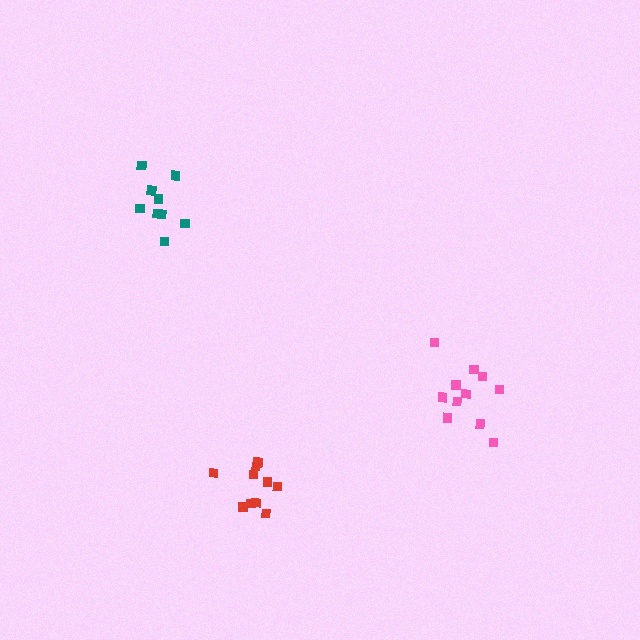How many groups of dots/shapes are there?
There are 3 groups.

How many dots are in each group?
Group 1: 11 dots, Group 2: 9 dots, Group 3: 10 dots (30 total).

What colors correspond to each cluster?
The clusters are colored: pink, teal, red.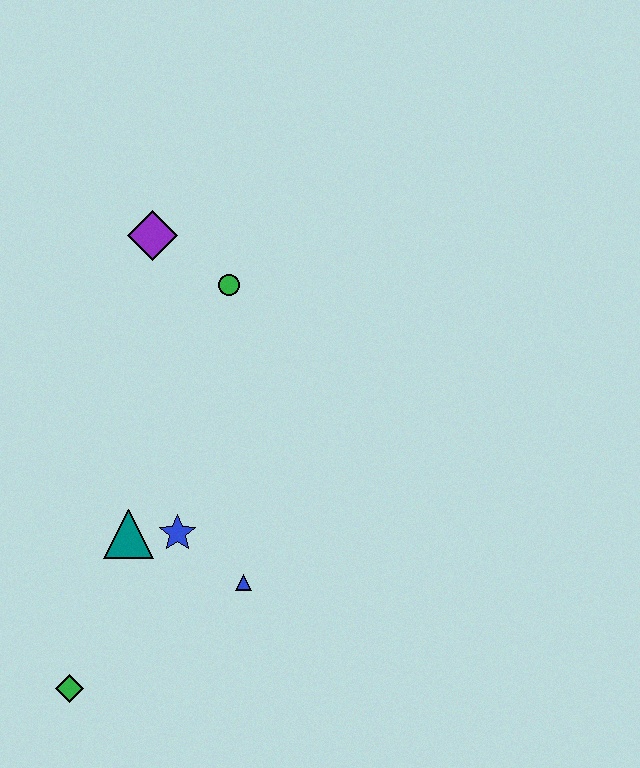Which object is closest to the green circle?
The purple diamond is closest to the green circle.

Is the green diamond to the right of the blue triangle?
No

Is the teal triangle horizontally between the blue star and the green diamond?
Yes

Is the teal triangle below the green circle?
Yes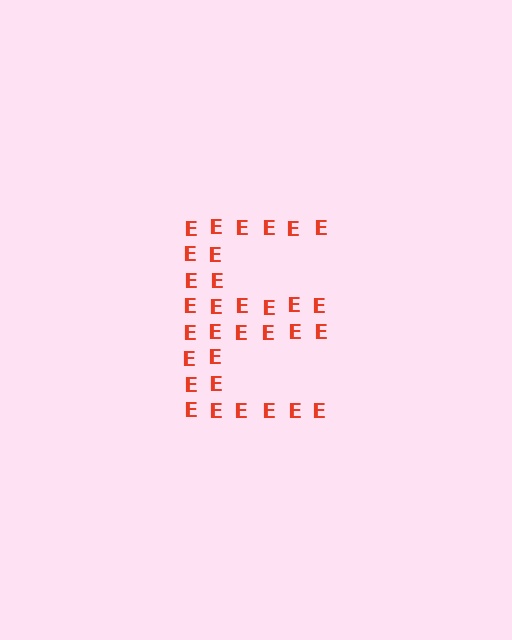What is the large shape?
The large shape is the letter E.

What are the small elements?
The small elements are letter E's.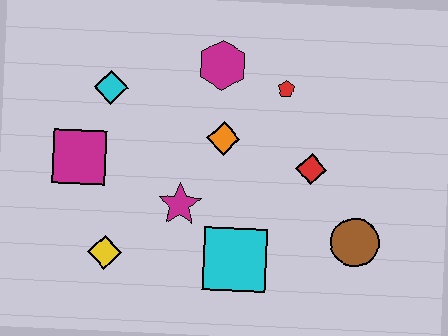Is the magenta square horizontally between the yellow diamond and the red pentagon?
No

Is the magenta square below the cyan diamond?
Yes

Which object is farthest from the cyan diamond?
The brown circle is farthest from the cyan diamond.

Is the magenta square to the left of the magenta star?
Yes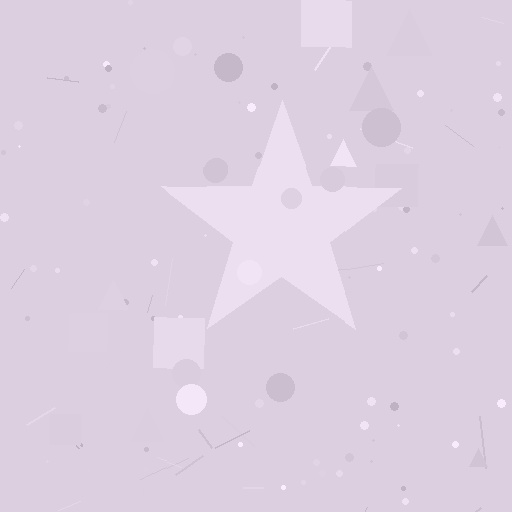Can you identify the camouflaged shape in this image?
The camouflaged shape is a star.